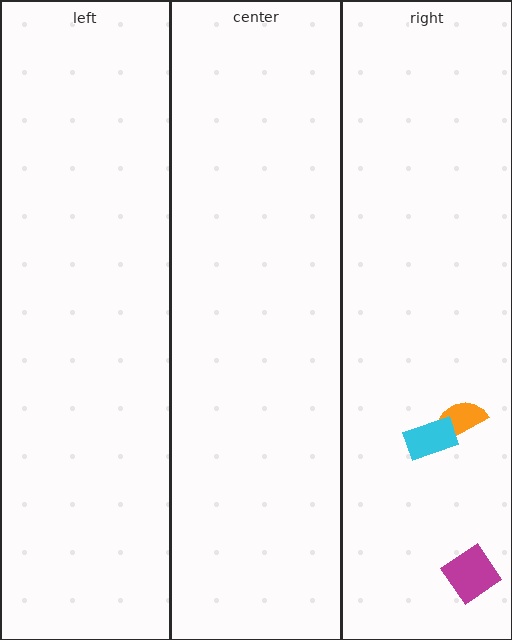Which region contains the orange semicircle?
The right region.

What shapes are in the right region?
The orange semicircle, the magenta diamond, the cyan rectangle.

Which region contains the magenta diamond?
The right region.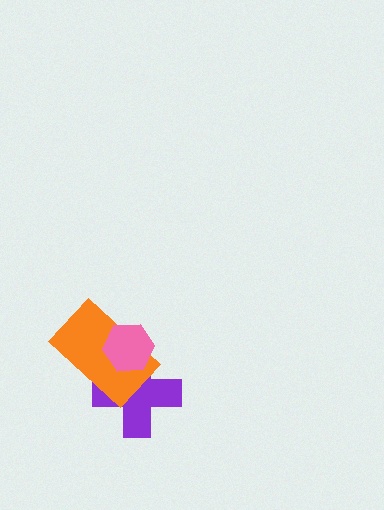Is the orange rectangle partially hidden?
Yes, it is partially covered by another shape.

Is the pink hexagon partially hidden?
No, no other shape covers it.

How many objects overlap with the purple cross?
2 objects overlap with the purple cross.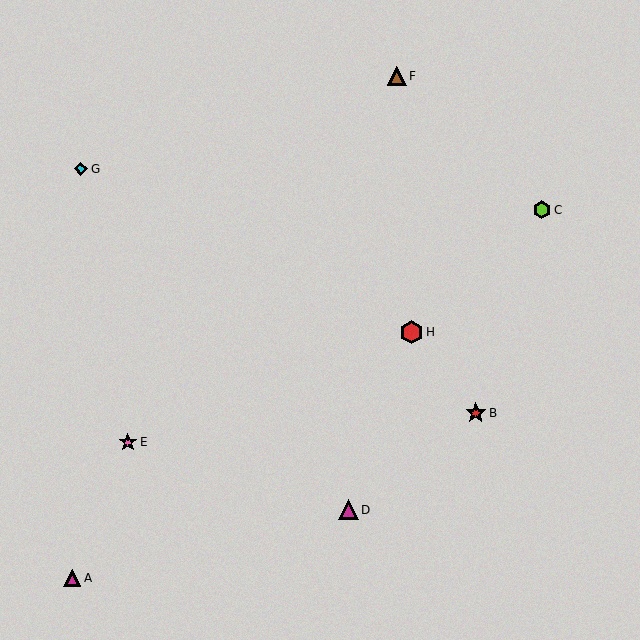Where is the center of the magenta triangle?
The center of the magenta triangle is at (348, 510).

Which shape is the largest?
The red hexagon (labeled H) is the largest.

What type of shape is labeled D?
Shape D is a magenta triangle.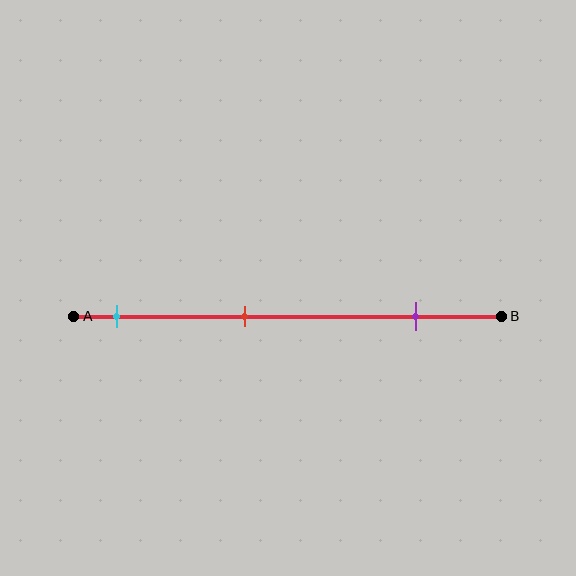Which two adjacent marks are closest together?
The cyan and red marks are the closest adjacent pair.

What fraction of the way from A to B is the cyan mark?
The cyan mark is approximately 10% (0.1) of the way from A to B.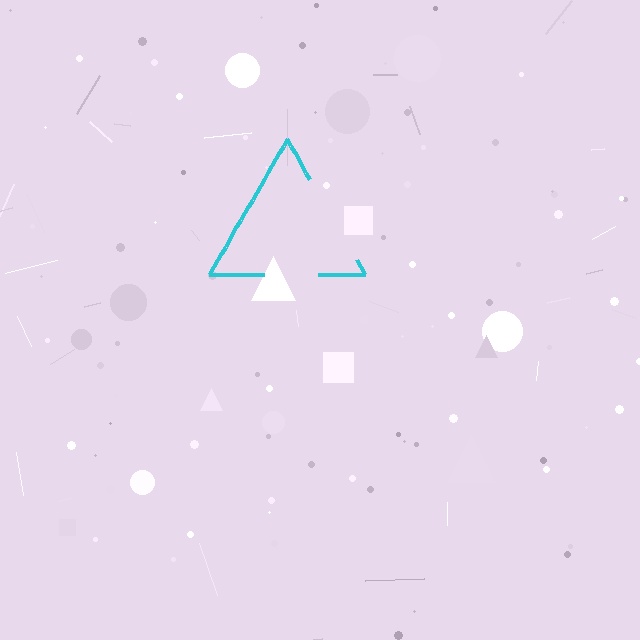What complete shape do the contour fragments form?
The contour fragments form a triangle.